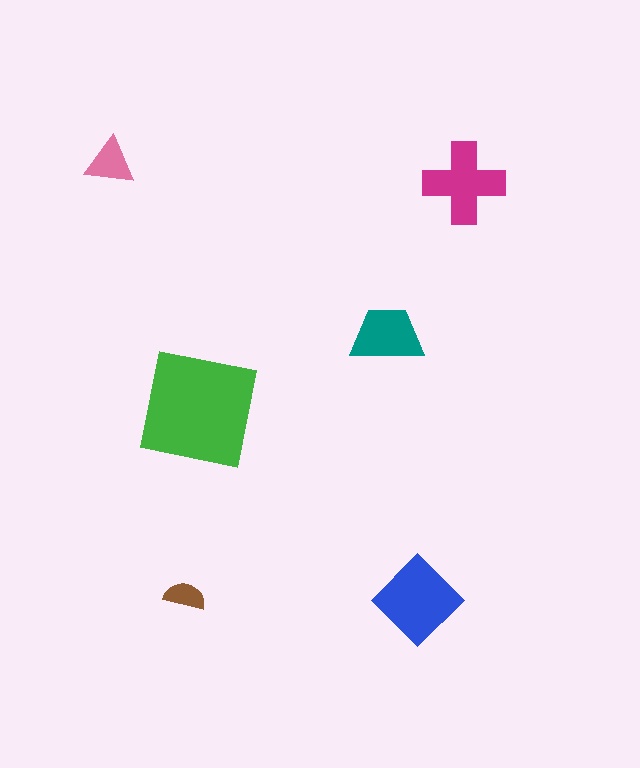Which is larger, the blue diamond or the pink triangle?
The blue diamond.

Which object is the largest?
The green square.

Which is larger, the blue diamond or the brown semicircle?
The blue diamond.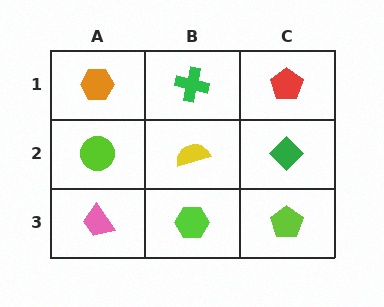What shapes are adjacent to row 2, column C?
A red pentagon (row 1, column C), a lime pentagon (row 3, column C), a yellow semicircle (row 2, column B).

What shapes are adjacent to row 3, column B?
A yellow semicircle (row 2, column B), a pink trapezoid (row 3, column A), a lime pentagon (row 3, column C).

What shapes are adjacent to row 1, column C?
A green diamond (row 2, column C), a green cross (row 1, column B).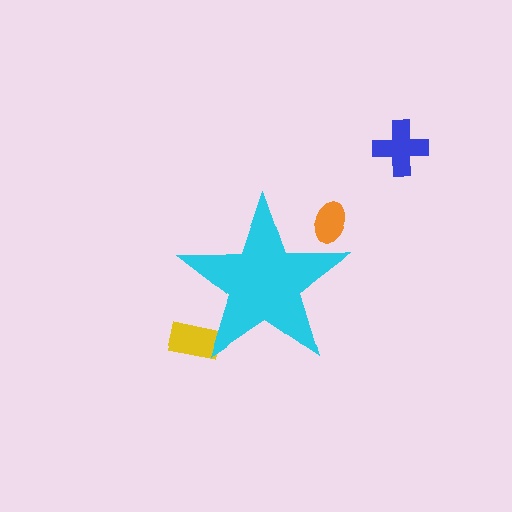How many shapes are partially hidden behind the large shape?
2 shapes are partially hidden.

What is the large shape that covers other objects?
A cyan star.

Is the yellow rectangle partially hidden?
Yes, the yellow rectangle is partially hidden behind the cyan star.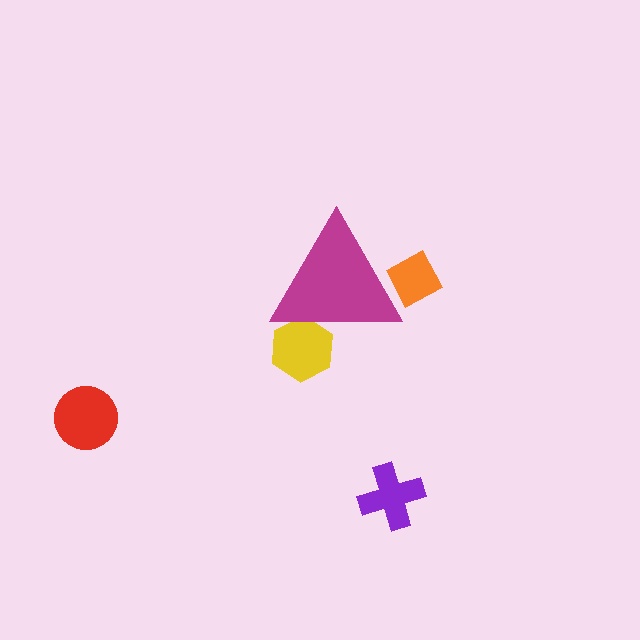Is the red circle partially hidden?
No, the red circle is fully visible.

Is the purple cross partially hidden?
No, the purple cross is fully visible.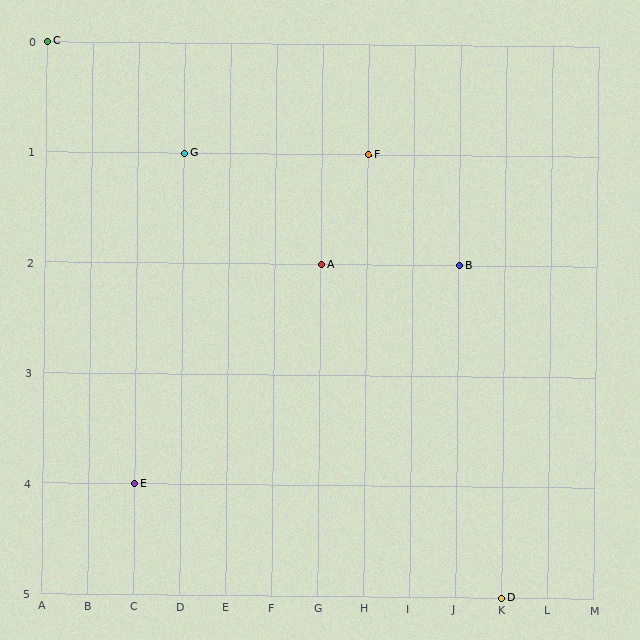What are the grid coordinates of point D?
Point D is at grid coordinates (K, 5).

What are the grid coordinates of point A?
Point A is at grid coordinates (G, 2).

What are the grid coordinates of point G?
Point G is at grid coordinates (D, 1).